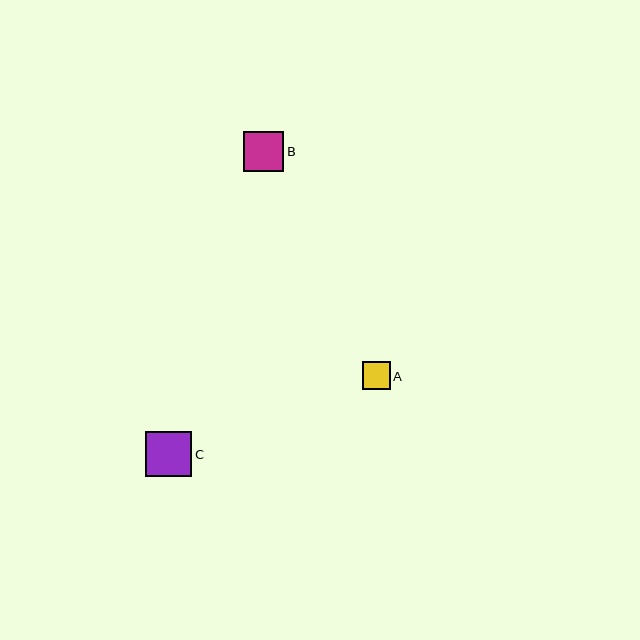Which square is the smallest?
Square A is the smallest with a size of approximately 28 pixels.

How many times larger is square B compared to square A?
Square B is approximately 1.4 times the size of square A.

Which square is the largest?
Square C is the largest with a size of approximately 46 pixels.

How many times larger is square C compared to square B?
Square C is approximately 1.1 times the size of square B.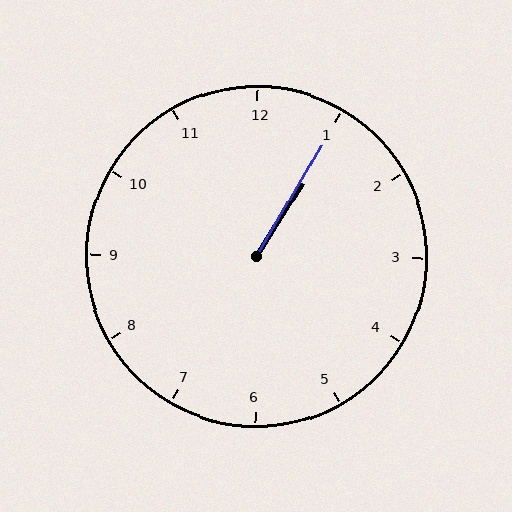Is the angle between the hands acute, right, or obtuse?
It is acute.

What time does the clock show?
1:05.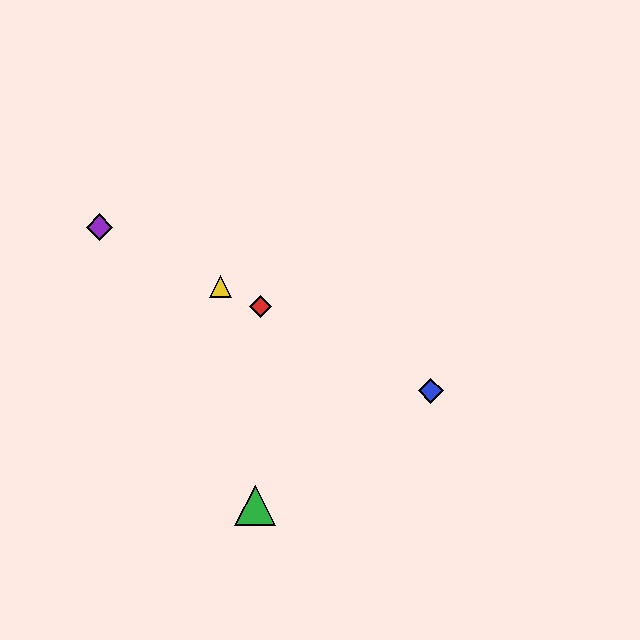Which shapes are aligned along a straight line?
The red diamond, the blue diamond, the yellow triangle, the purple diamond are aligned along a straight line.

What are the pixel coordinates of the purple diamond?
The purple diamond is at (100, 227).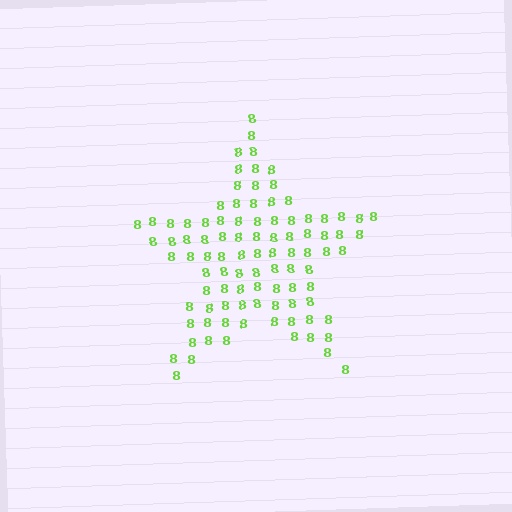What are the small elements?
The small elements are digit 8's.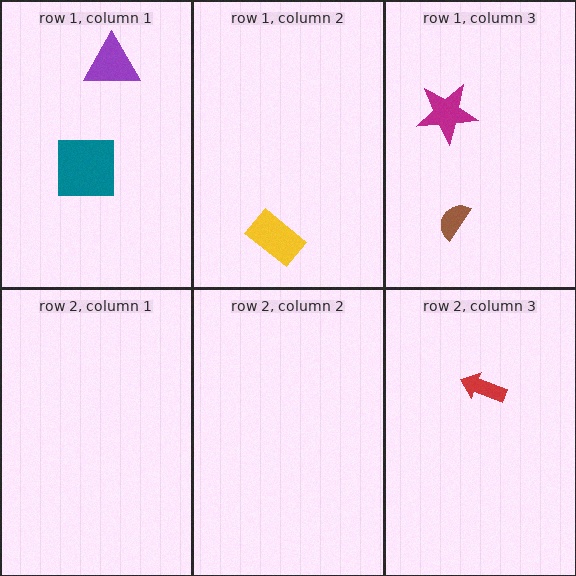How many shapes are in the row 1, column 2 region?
1.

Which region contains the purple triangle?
The row 1, column 1 region.